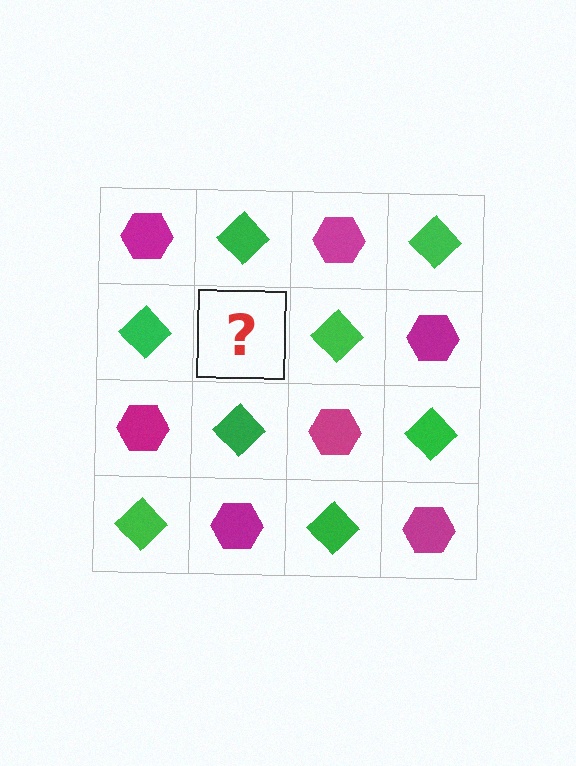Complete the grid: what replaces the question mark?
The question mark should be replaced with a magenta hexagon.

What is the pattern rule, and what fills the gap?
The rule is that it alternates magenta hexagon and green diamond in a checkerboard pattern. The gap should be filled with a magenta hexagon.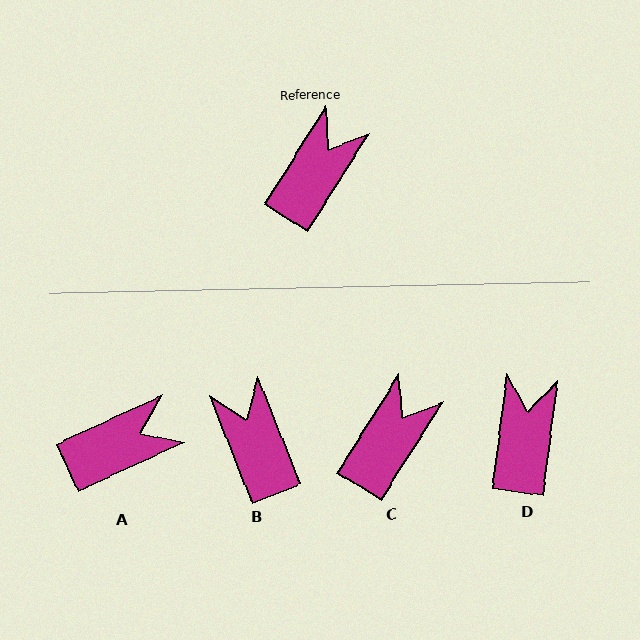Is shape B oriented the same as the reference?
No, it is off by about 54 degrees.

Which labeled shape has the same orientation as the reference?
C.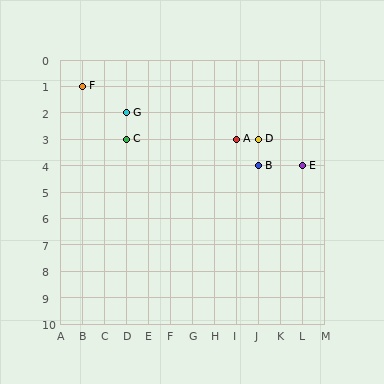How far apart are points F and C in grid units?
Points F and C are 2 columns and 2 rows apart (about 2.8 grid units diagonally).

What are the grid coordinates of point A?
Point A is at grid coordinates (I, 3).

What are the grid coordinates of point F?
Point F is at grid coordinates (B, 1).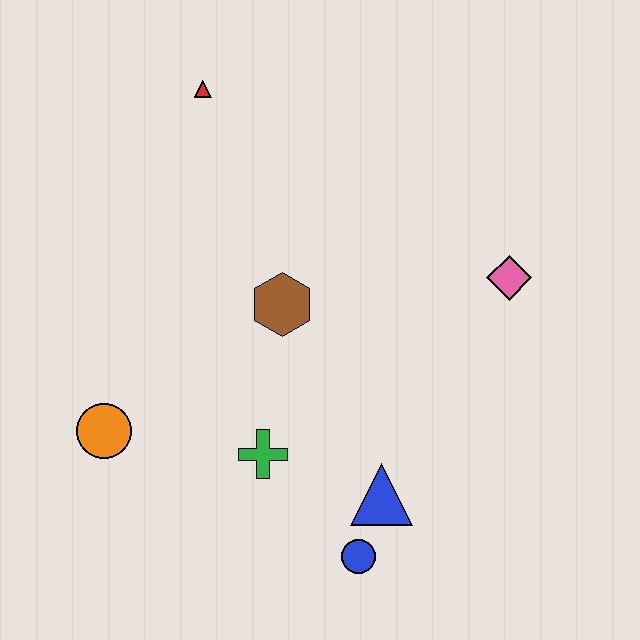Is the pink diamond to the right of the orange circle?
Yes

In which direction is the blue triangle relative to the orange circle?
The blue triangle is to the right of the orange circle.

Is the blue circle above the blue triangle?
No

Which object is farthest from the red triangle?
The blue circle is farthest from the red triangle.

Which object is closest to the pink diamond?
The brown hexagon is closest to the pink diamond.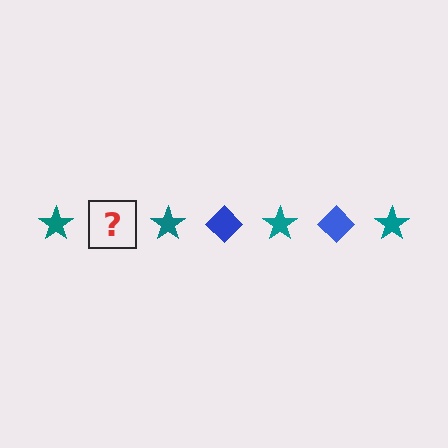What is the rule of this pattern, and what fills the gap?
The rule is that the pattern alternates between teal star and blue diamond. The gap should be filled with a blue diamond.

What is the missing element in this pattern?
The missing element is a blue diamond.